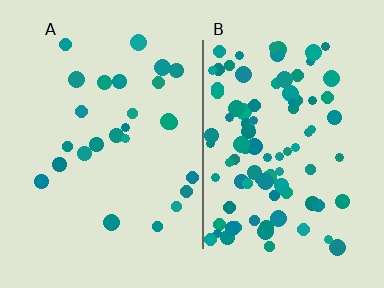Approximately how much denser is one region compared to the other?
Approximately 3.7× — region B over region A.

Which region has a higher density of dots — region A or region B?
B (the right).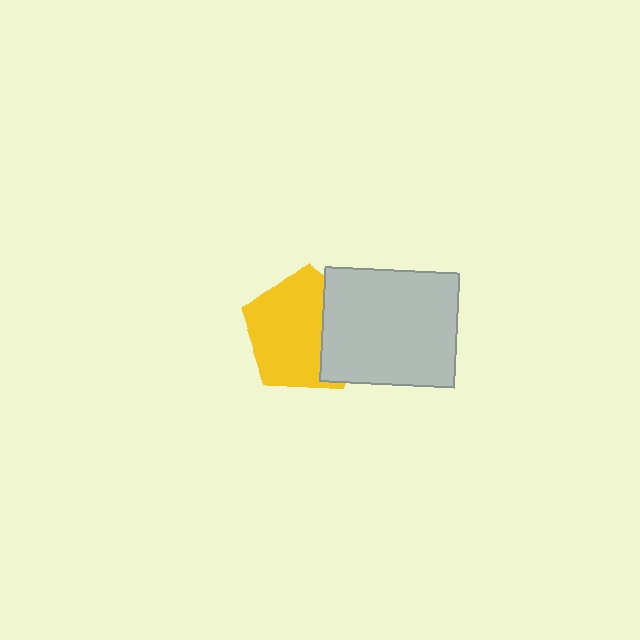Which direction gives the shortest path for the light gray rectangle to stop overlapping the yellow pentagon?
Moving right gives the shortest separation.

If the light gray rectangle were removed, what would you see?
You would see the complete yellow pentagon.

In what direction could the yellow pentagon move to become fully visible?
The yellow pentagon could move left. That would shift it out from behind the light gray rectangle entirely.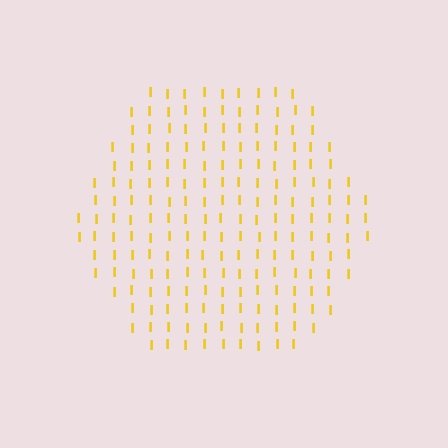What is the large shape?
The large shape is a hexagon.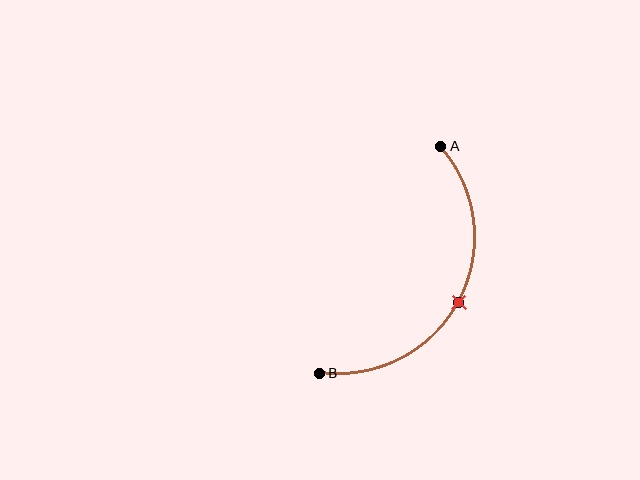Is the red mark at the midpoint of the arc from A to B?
Yes. The red mark lies on the arc at equal arc-length from both A and B — it is the arc midpoint.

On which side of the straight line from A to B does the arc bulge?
The arc bulges to the right of the straight line connecting A and B.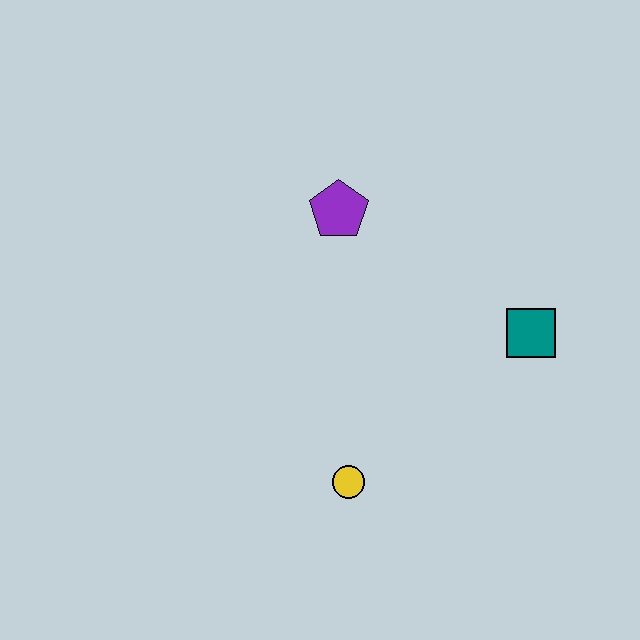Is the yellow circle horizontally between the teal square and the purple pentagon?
Yes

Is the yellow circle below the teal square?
Yes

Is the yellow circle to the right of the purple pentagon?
Yes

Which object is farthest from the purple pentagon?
The yellow circle is farthest from the purple pentagon.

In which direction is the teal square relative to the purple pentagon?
The teal square is to the right of the purple pentagon.